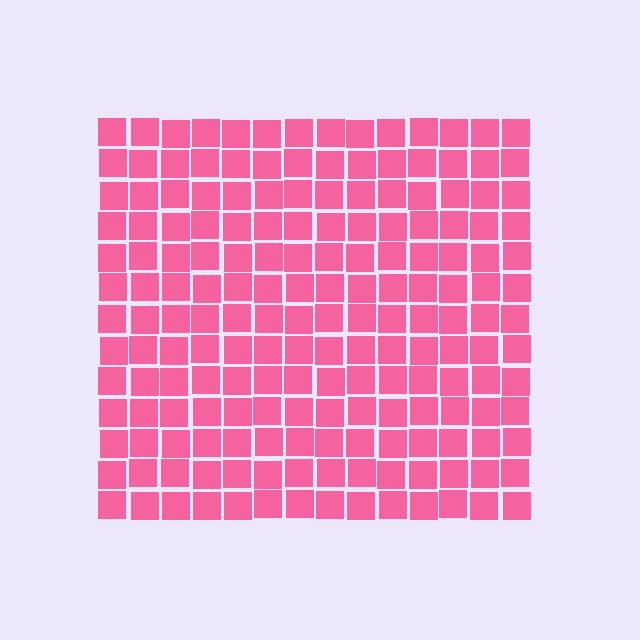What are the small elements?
The small elements are squares.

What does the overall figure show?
The overall figure shows a square.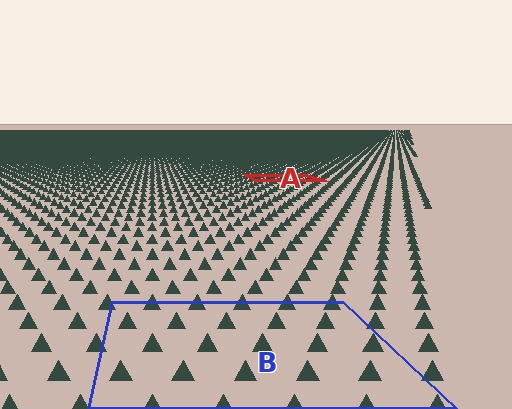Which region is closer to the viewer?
Region B is closer. The texture elements there are larger and more spread out.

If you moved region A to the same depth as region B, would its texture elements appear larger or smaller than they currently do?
They would appear larger. At a closer depth, the same texture elements are projected at a bigger on-screen size.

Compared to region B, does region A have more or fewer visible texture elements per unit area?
Region A has more texture elements per unit area — they are packed more densely because it is farther away.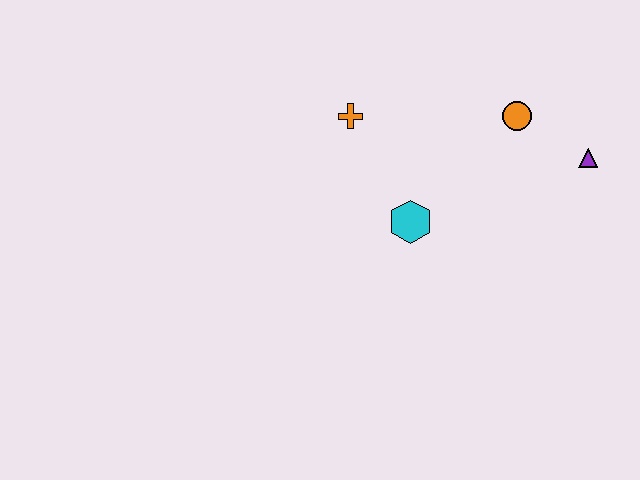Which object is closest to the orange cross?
The cyan hexagon is closest to the orange cross.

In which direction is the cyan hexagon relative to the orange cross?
The cyan hexagon is below the orange cross.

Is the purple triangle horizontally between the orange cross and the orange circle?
No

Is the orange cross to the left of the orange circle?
Yes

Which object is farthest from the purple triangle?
The orange cross is farthest from the purple triangle.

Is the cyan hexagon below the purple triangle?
Yes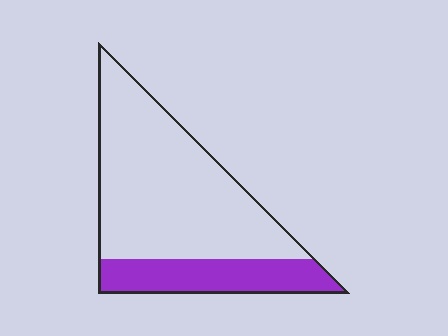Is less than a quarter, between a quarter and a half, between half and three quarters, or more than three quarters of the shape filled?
Between a quarter and a half.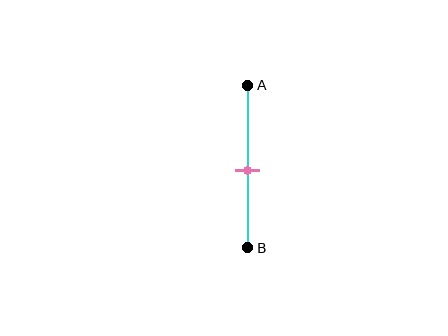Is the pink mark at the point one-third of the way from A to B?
No, the mark is at about 55% from A, not at the 33% one-third point.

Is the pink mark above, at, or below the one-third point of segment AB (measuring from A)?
The pink mark is below the one-third point of segment AB.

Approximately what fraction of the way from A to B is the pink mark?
The pink mark is approximately 55% of the way from A to B.